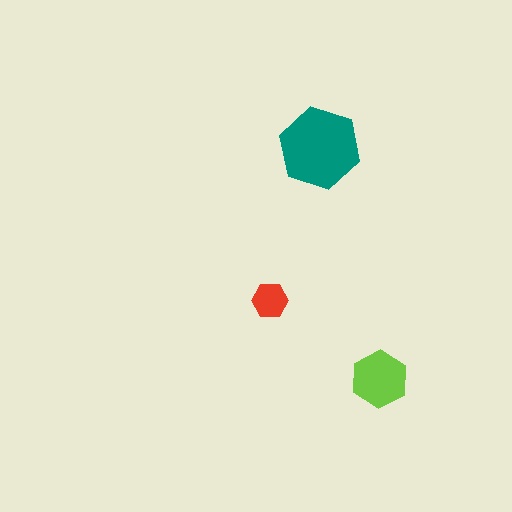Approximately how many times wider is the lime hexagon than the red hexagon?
About 1.5 times wider.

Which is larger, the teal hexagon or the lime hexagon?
The teal one.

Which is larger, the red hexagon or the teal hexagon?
The teal one.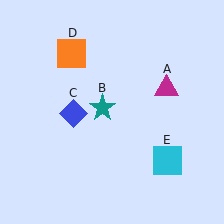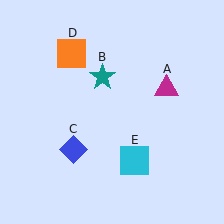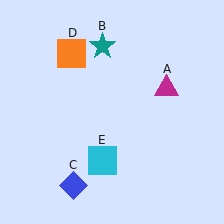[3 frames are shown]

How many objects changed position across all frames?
3 objects changed position: teal star (object B), blue diamond (object C), cyan square (object E).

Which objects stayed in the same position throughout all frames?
Magenta triangle (object A) and orange square (object D) remained stationary.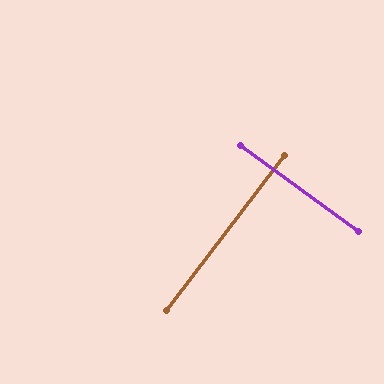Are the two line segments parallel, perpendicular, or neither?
Perpendicular — they meet at approximately 89°.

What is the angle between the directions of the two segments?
Approximately 89 degrees.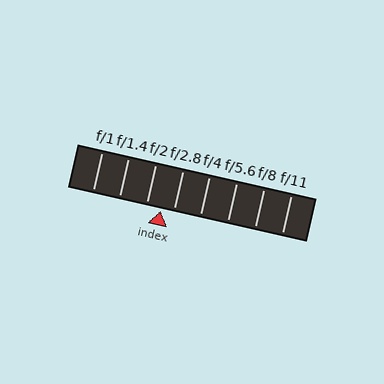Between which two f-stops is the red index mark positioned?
The index mark is between f/2 and f/2.8.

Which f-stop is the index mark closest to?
The index mark is closest to f/2.8.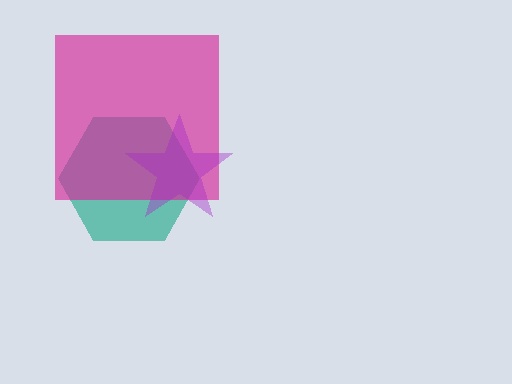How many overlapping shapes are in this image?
There are 3 overlapping shapes in the image.